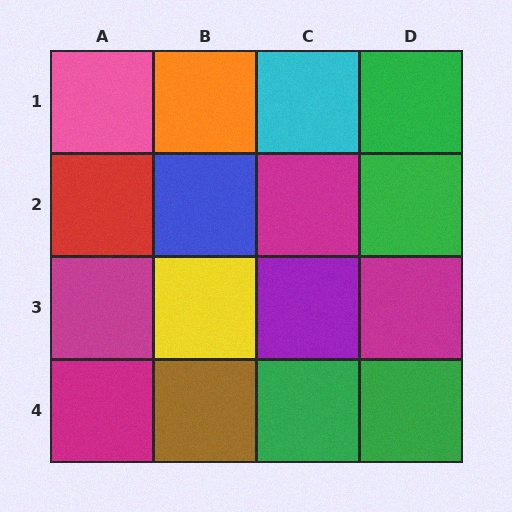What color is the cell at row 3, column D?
Magenta.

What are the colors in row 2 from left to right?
Red, blue, magenta, green.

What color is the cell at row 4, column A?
Magenta.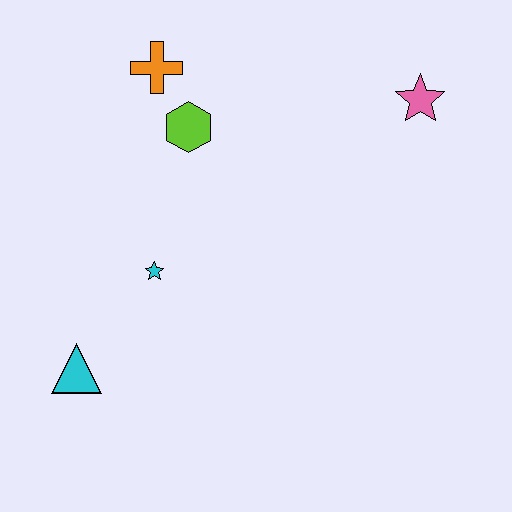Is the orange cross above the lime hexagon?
Yes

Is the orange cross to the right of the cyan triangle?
Yes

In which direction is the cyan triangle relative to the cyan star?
The cyan triangle is below the cyan star.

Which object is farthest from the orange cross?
The cyan triangle is farthest from the orange cross.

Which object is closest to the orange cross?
The lime hexagon is closest to the orange cross.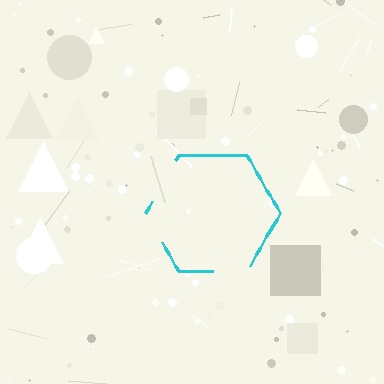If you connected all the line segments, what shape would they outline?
They would outline a hexagon.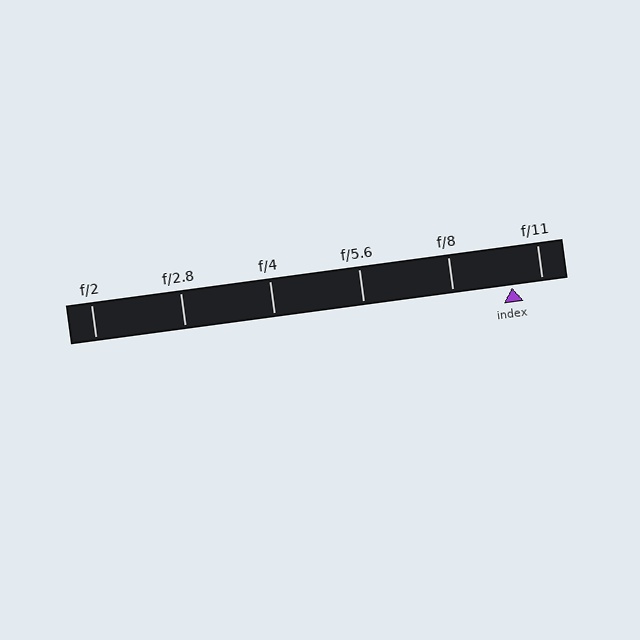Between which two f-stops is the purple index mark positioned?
The index mark is between f/8 and f/11.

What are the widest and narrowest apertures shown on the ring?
The widest aperture shown is f/2 and the narrowest is f/11.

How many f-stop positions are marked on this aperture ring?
There are 6 f-stop positions marked.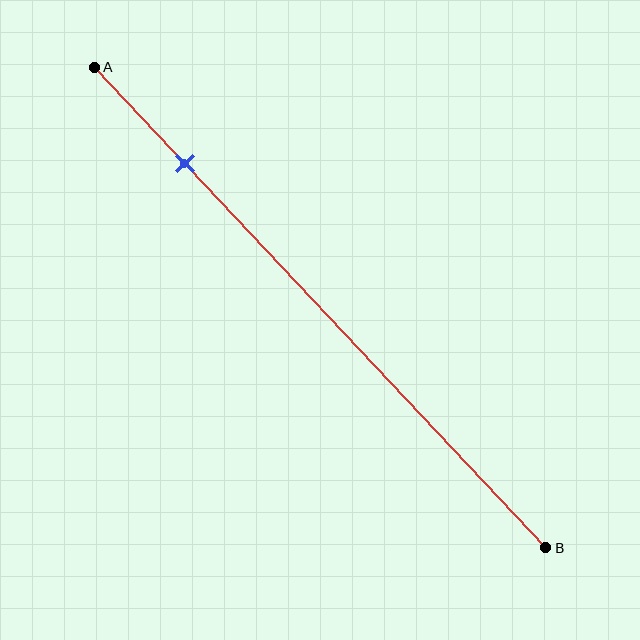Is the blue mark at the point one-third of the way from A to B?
No, the mark is at about 20% from A, not at the 33% one-third point.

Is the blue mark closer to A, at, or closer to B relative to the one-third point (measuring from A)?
The blue mark is closer to point A than the one-third point of segment AB.